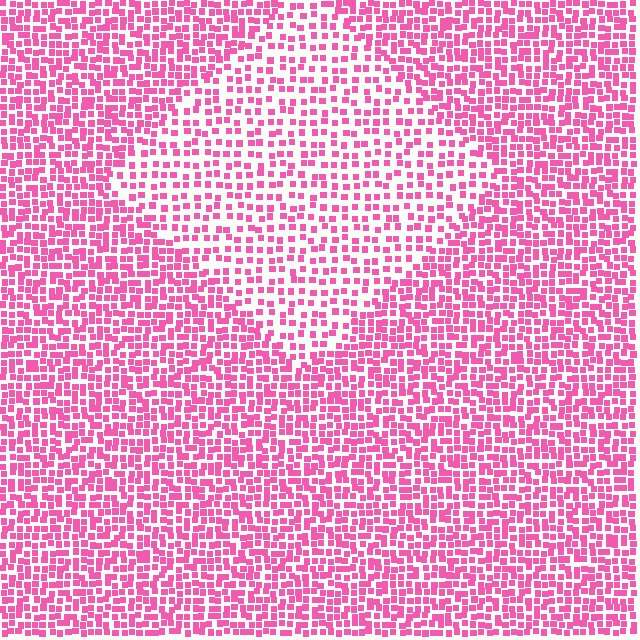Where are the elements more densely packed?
The elements are more densely packed outside the diamond boundary.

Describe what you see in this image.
The image contains small pink elements arranged at two different densities. A diamond-shaped region is visible where the elements are less densely packed than the surrounding area.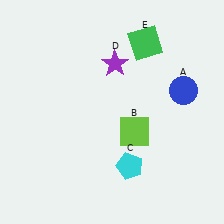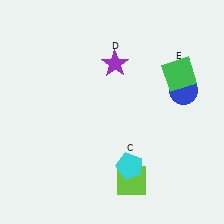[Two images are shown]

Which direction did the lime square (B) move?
The lime square (B) moved down.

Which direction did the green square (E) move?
The green square (E) moved right.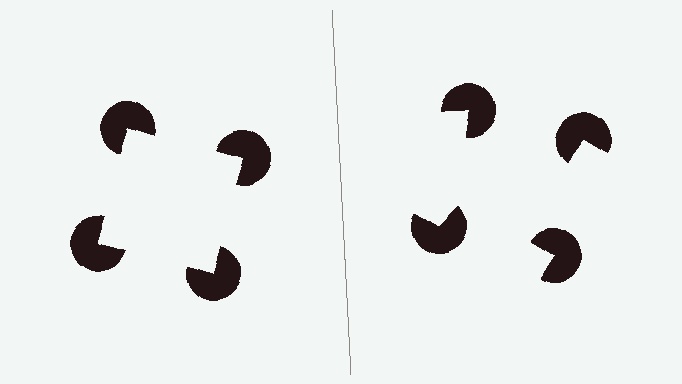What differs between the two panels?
The pac-man discs are positioned identically on both sides; only the wedge orientations differ. On the left they align to a square; on the right they are misaligned.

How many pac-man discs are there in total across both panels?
8 — 4 on each side.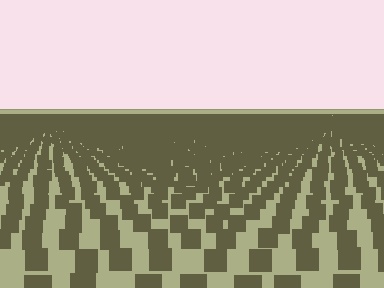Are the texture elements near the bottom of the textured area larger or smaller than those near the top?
Larger. Near the bottom, elements are closer to the viewer and appear at a bigger on-screen size.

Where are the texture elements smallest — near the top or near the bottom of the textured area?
Near the top.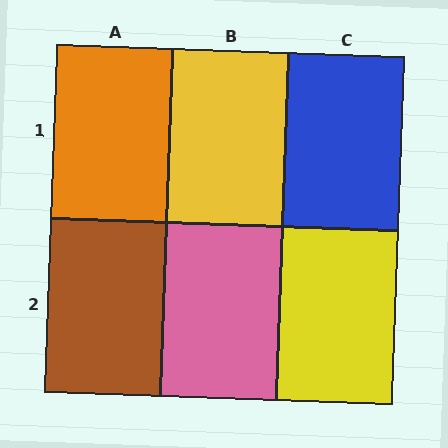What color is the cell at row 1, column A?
Orange.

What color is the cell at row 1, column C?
Blue.